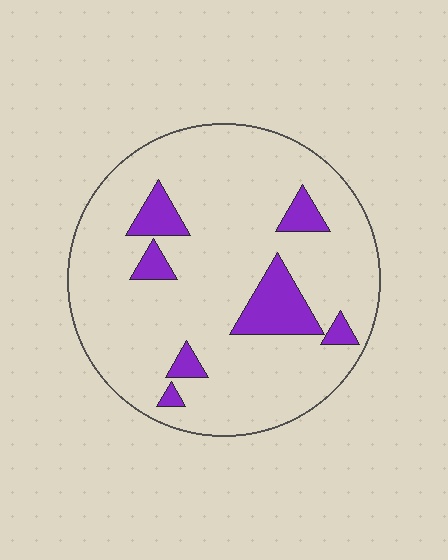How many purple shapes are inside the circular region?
7.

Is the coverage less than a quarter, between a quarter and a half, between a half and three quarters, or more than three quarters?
Less than a quarter.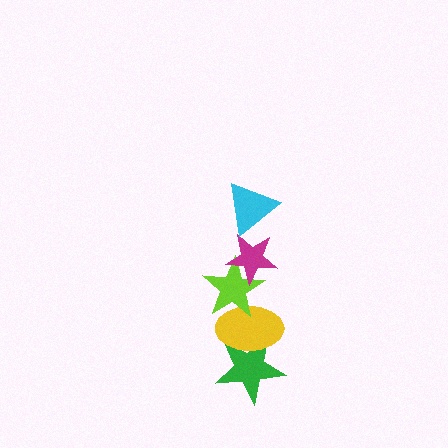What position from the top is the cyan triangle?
The cyan triangle is 1st from the top.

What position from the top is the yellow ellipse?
The yellow ellipse is 4th from the top.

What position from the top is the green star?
The green star is 5th from the top.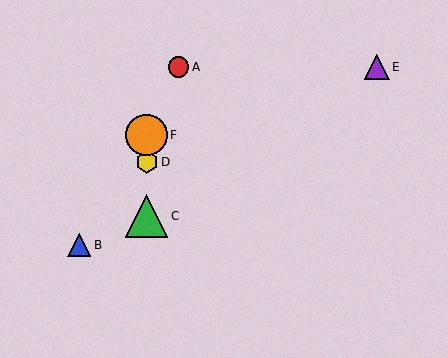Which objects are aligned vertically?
Objects C, D, F are aligned vertically.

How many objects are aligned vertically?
3 objects (C, D, F) are aligned vertically.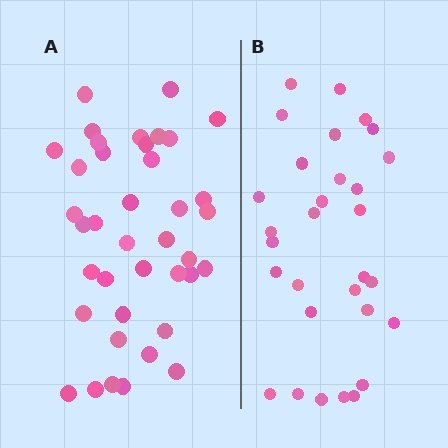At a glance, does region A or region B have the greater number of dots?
Region A (the left region) has more dots.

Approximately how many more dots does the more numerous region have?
Region A has roughly 8 or so more dots than region B.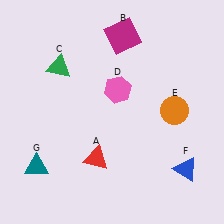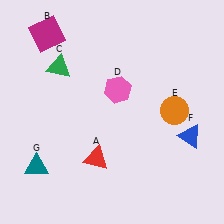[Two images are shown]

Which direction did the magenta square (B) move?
The magenta square (B) moved left.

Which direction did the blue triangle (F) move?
The blue triangle (F) moved up.